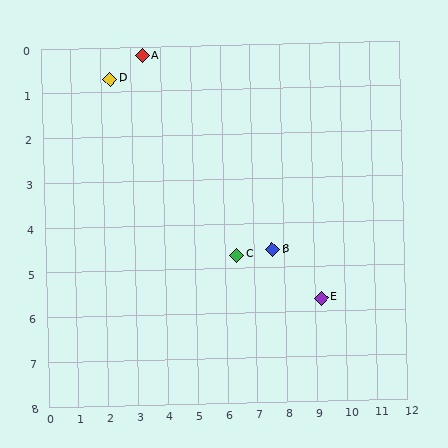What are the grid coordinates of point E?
Point E is at approximately (9.2, 5.7).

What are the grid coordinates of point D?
Point D is at approximately (2.3, 0.7).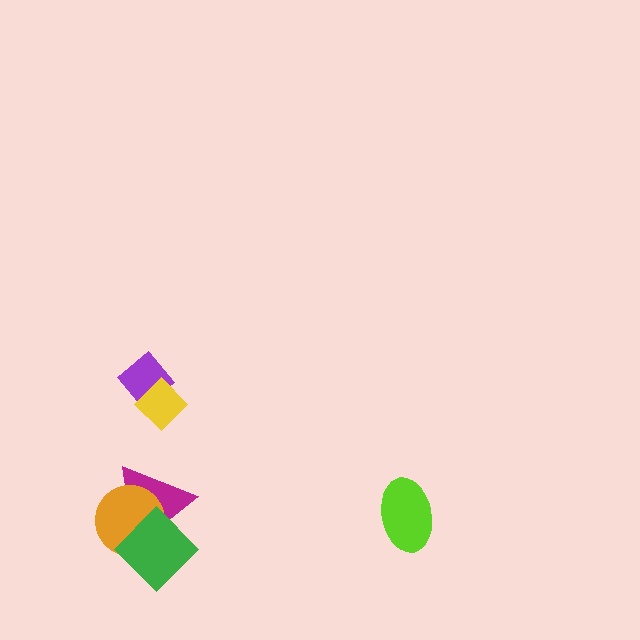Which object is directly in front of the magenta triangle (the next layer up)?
The orange circle is directly in front of the magenta triangle.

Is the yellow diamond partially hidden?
No, no other shape covers it.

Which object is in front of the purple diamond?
The yellow diamond is in front of the purple diamond.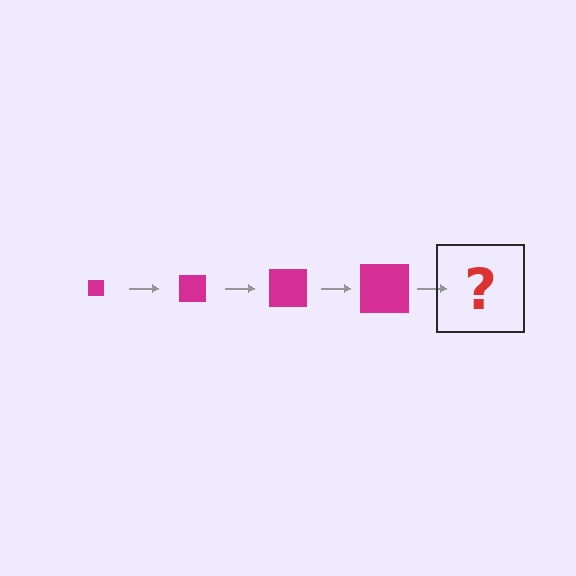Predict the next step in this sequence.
The next step is a magenta square, larger than the previous one.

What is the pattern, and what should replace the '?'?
The pattern is that the square gets progressively larger each step. The '?' should be a magenta square, larger than the previous one.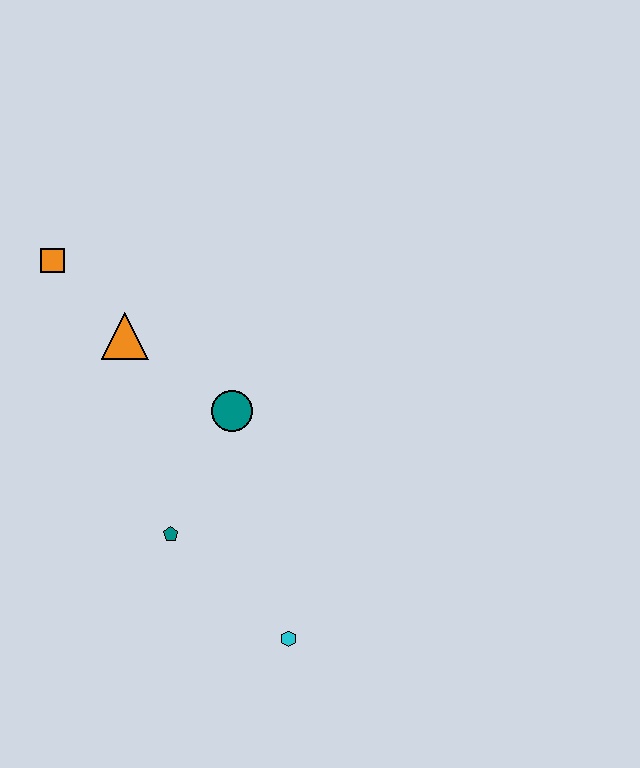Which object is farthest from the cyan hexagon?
The orange square is farthest from the cyan hexagon.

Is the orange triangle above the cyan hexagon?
Yes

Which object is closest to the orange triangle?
The orange square is closest to the orange triangle.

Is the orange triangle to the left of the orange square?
No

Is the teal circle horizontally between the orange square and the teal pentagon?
No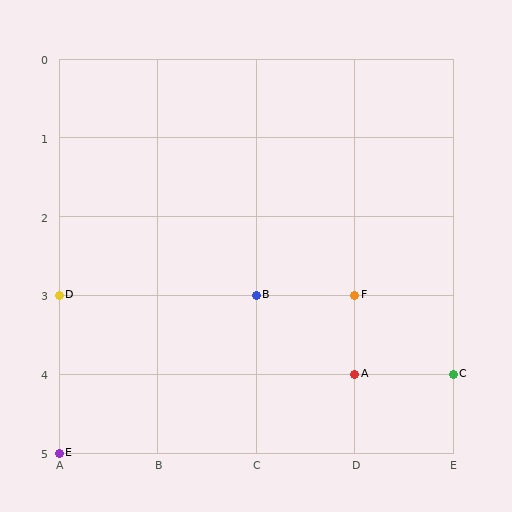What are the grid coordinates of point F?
Point F is at grid coordinates (D, 3).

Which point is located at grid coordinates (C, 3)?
Point B is at (C, 3).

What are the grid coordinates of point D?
Point D is at grid coordinates (A, 3).